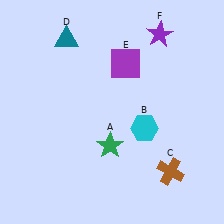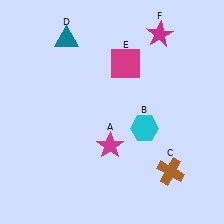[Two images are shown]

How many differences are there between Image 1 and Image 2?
There are 3 differences between the two images.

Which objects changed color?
A changed from green to magenta. E changed from purple to magenta. F changed from purple to magenta.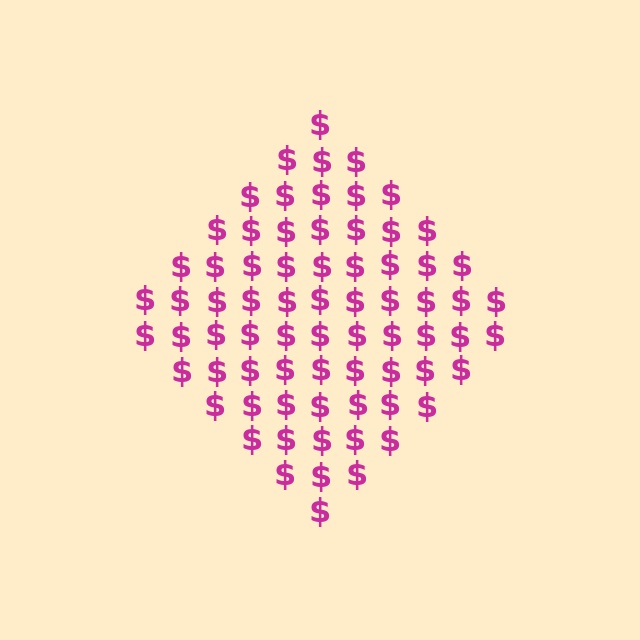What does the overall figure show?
The overall figure shows a diamond.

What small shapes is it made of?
It is made of small dollar signs.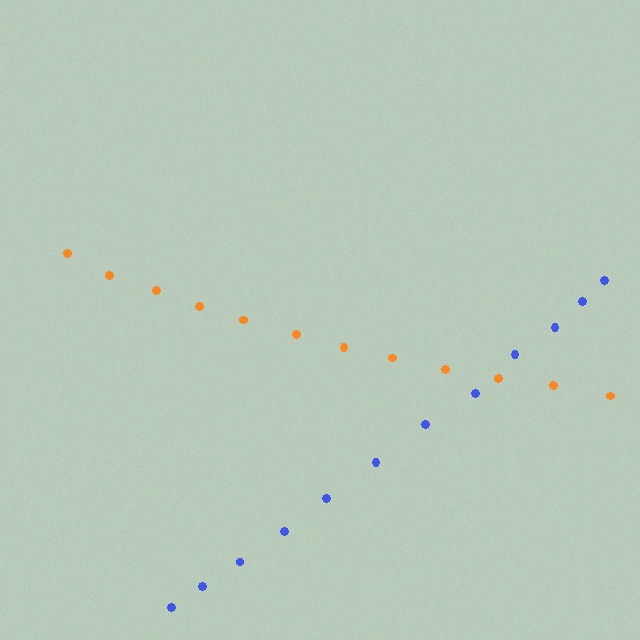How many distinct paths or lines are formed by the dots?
There are 2 distinct paths.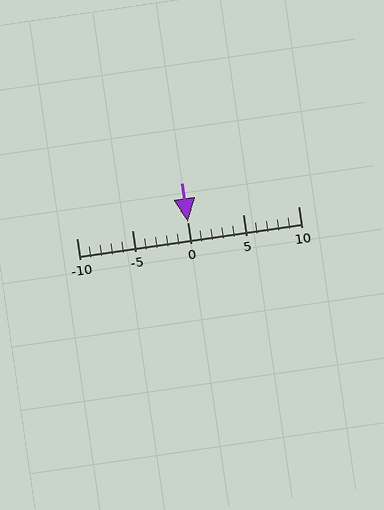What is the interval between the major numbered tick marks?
The major tick marks are spaced 5 units apart.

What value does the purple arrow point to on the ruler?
The purple arrow points to approximately 0.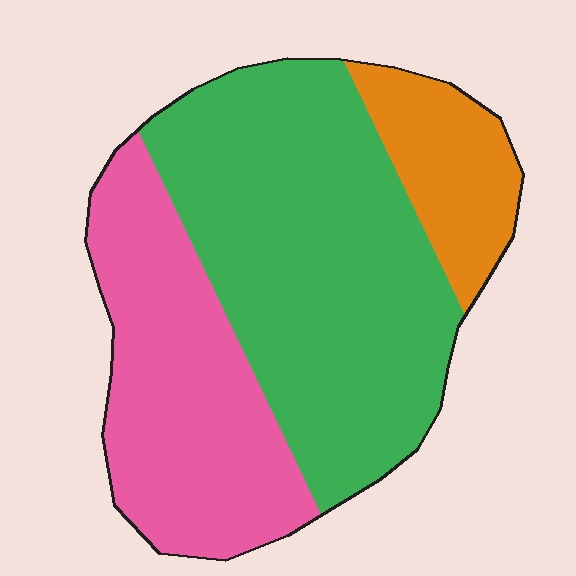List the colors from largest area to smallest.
From largest to smallest: green, pink, orange.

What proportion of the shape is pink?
Pink covers 33% of the shape.